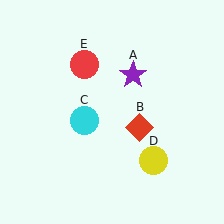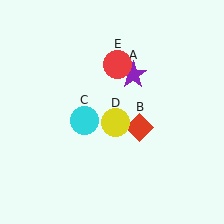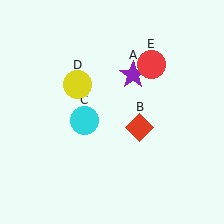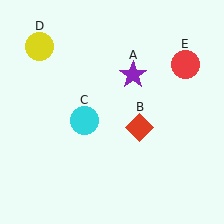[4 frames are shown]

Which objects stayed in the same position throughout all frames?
Purple star (object A) and red diamond (object B) and cyan circle (object C) remained stationary.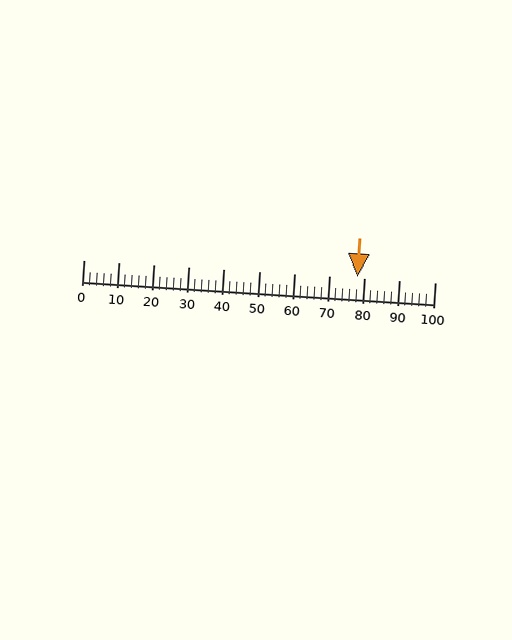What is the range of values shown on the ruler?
The ruler shows values from 0 to 100.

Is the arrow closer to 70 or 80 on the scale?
The arrow is closer to 80.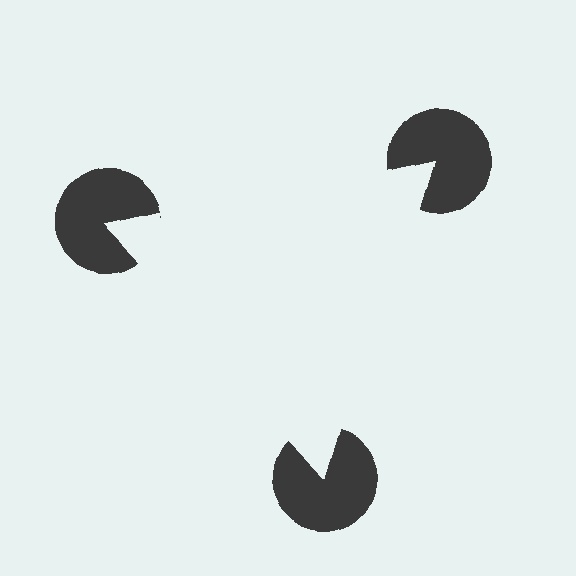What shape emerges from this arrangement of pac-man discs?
An illusory triangle — its edges are inferred from the aligned wedge cuts in the pac-man discs, not physically drawn.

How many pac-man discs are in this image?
There are 3 — one at each vertex of the illusory triangle.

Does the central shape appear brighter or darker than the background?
It typically appears slightly brighter than the background, even though no actual brightness change is drawn.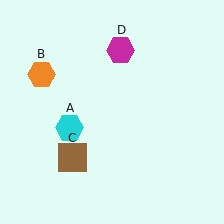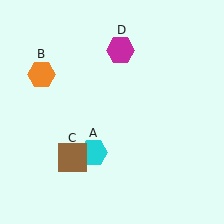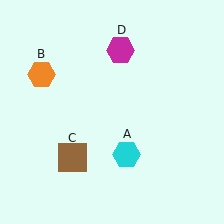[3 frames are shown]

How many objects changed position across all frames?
1 object changed position: cyan hexagon (object A).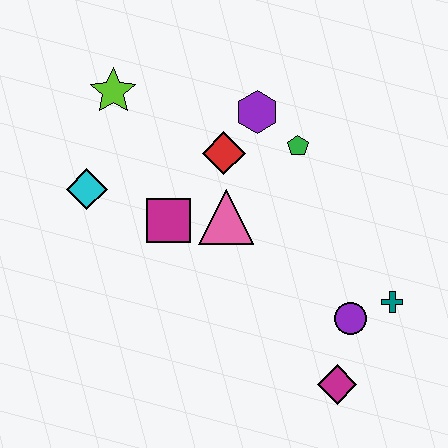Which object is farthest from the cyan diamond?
The teal cross is farthest from the cyan diamond.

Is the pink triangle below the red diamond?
Yes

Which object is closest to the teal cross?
The purple circle is closest to the teal cross.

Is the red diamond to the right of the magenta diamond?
No